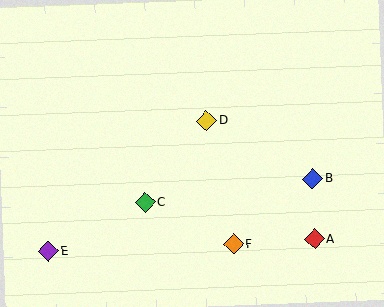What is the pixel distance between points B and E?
The distance between B and E is 274 pixels.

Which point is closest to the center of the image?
Point D at (206, 121) is closest to the center.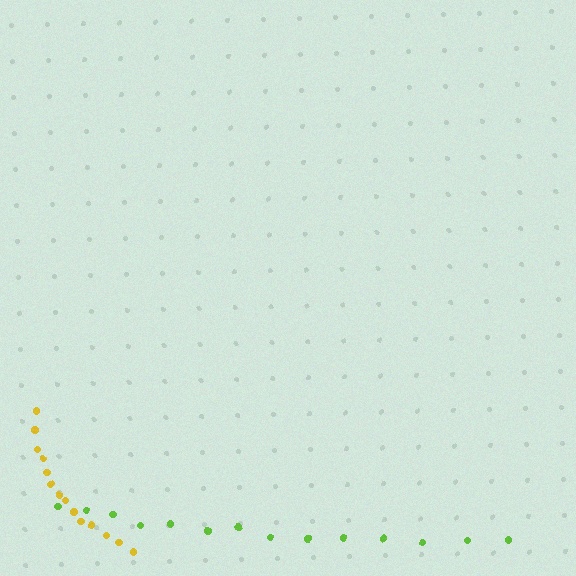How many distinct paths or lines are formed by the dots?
There are 2 distinct paths.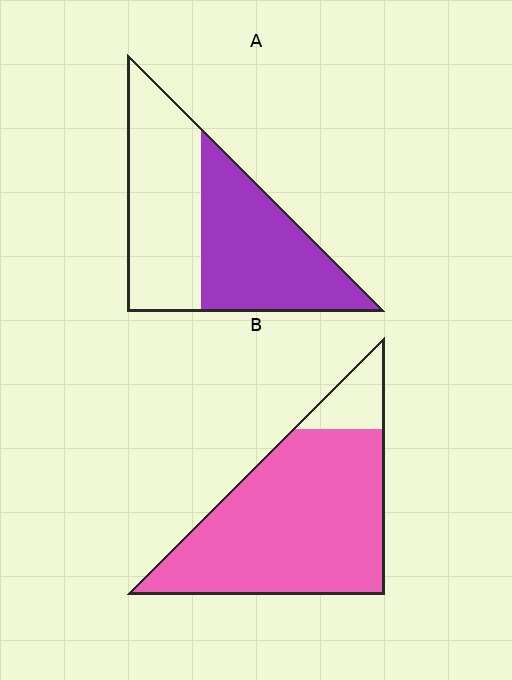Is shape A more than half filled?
Roughly half.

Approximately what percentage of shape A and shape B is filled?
A is approximately 50% and B is approximately 85%.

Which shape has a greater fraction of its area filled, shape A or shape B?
Shape B.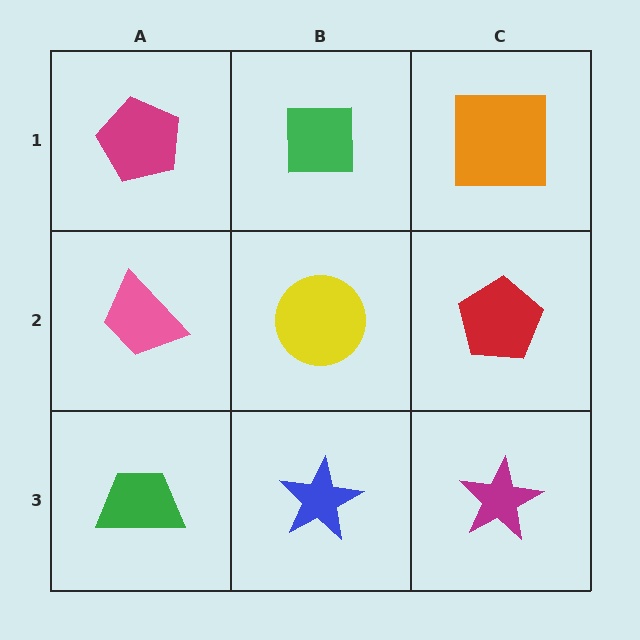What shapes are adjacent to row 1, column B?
A yellow circle (row 2, column B), a magenta pentagon (row 1, column A), an orange square (row 1, column C).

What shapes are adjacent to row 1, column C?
A red pentagon (row 2, column C), a green square (row 1, column B).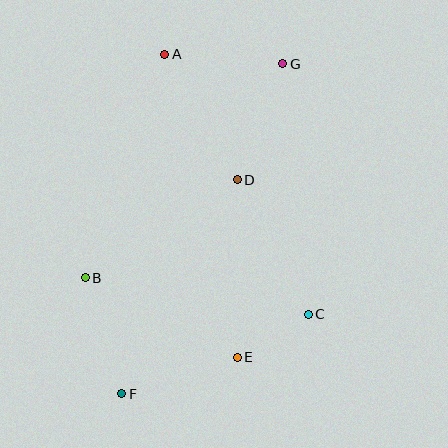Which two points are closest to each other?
Points C and E are closest to each other.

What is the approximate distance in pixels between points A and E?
The distance between A and E is approximately 311 pixels.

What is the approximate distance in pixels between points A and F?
The distance between A and F is approximately 342 pixels.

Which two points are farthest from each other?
Points F and G are farthest from each other.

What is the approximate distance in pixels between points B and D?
The distance between B and D is approximately 181 pixels.